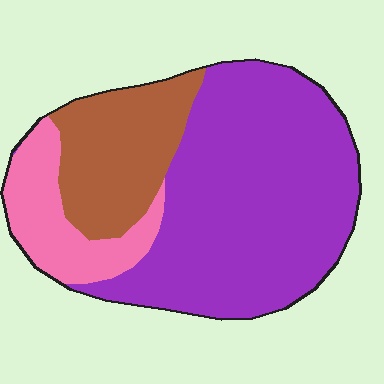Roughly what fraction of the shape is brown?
Brown covers around 20% of the shape.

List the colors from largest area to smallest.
From largest to smallest: purple, brown, pink.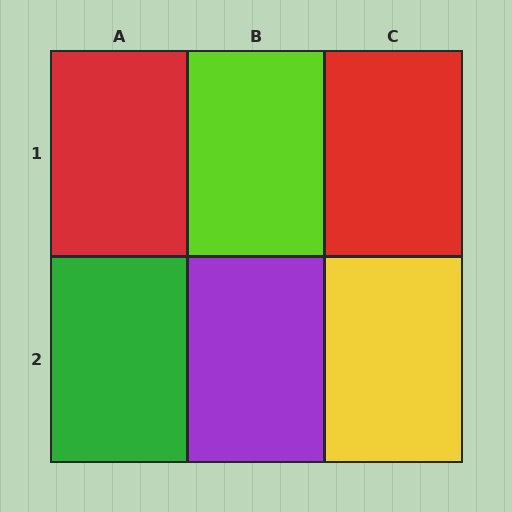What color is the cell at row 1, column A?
Red.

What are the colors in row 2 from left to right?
Green, purple, yellow.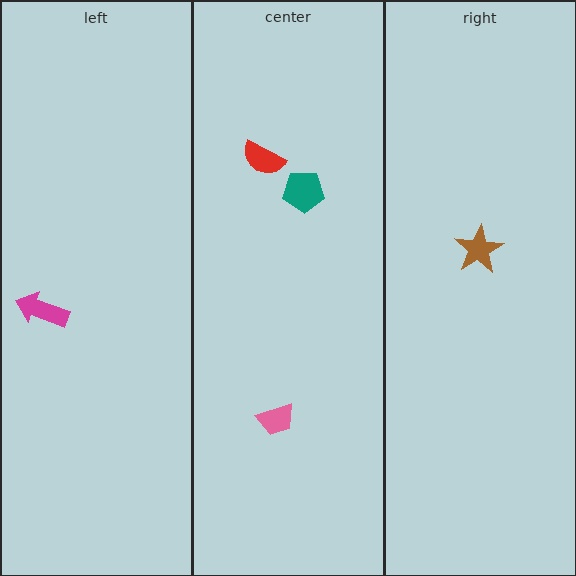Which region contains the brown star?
The right region.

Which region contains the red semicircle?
The center region.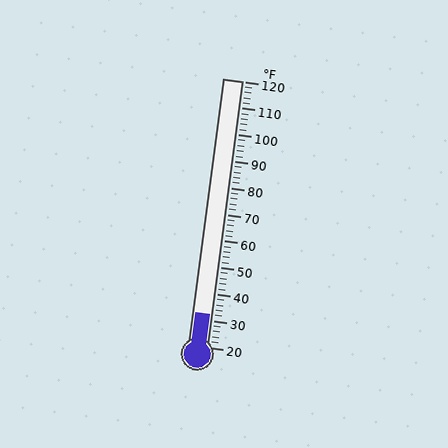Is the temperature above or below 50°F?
The temperature is below 50°F.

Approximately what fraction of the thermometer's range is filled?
The thermometer is filled to approximately 10% of its range.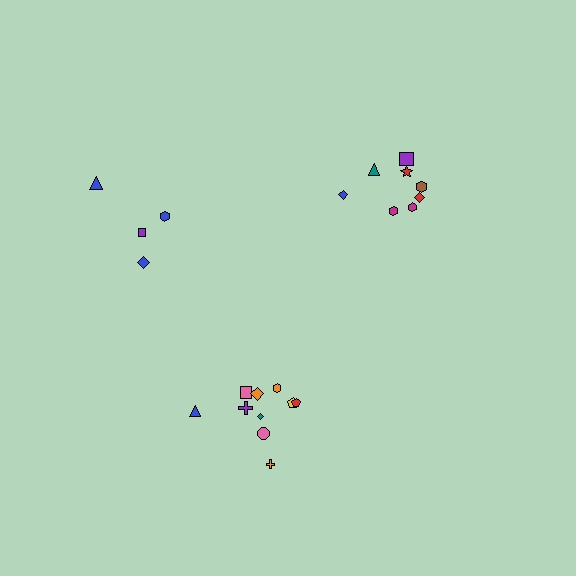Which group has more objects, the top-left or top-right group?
The top-right group.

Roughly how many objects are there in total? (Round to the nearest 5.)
Roughly 20 objects in total.